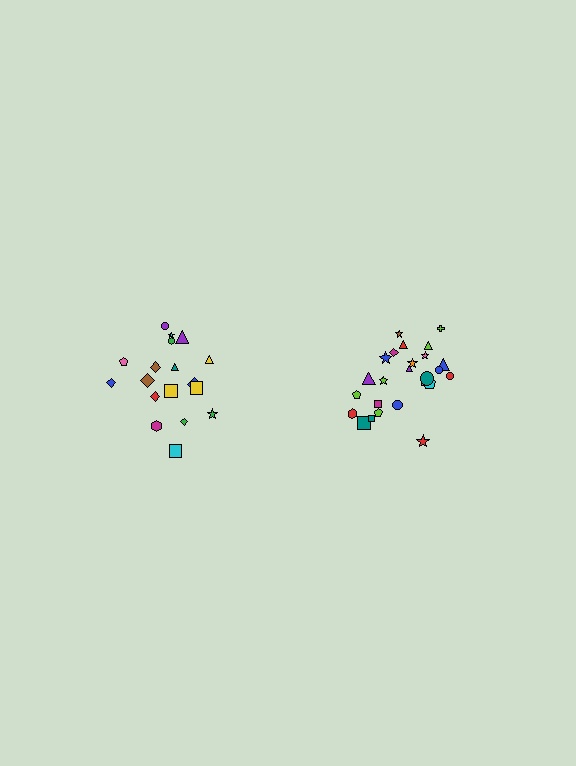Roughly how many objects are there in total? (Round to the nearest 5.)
Roughly 45 objects in total.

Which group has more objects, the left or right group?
The right group.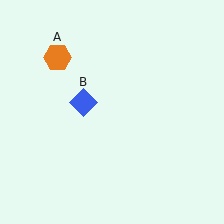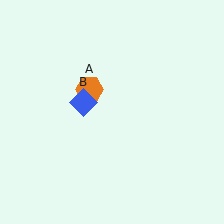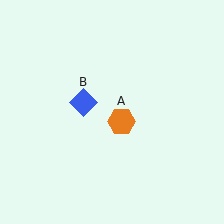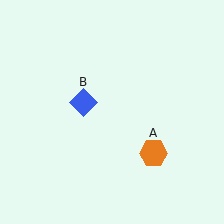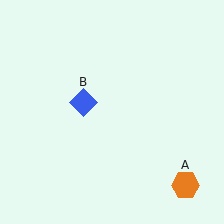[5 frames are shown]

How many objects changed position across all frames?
1 object changed position: orange hexagon (object A).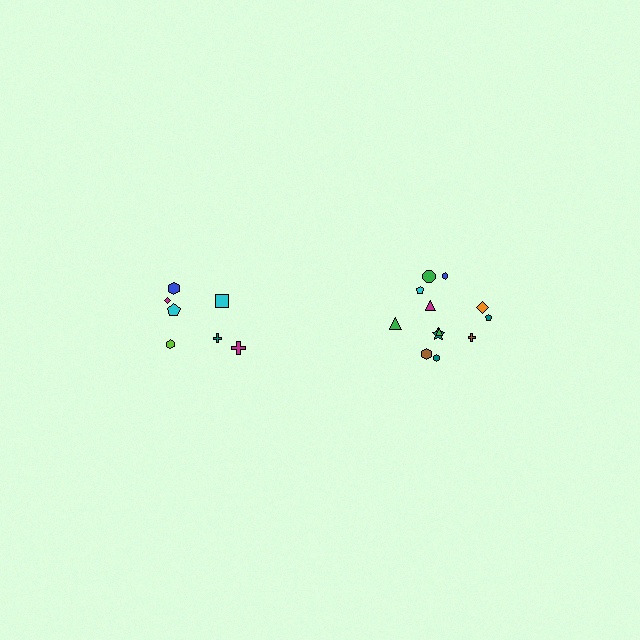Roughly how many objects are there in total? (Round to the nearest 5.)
Roughly 20 objects in total.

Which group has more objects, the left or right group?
The right group.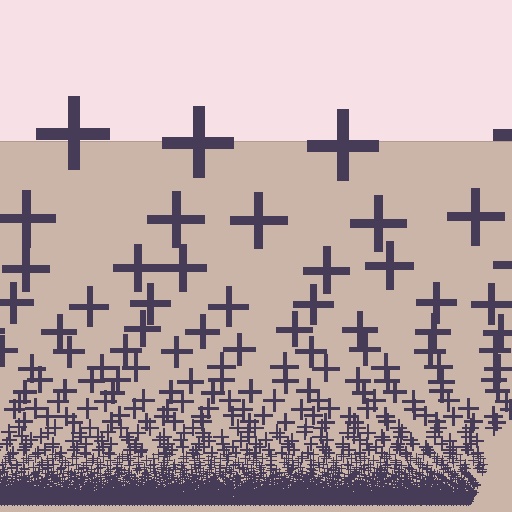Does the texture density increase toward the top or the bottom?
Density increases toward the bottom.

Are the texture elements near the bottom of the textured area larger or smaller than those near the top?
Smaller. The gradient is inverted — elements near the bottom are smaller and denser.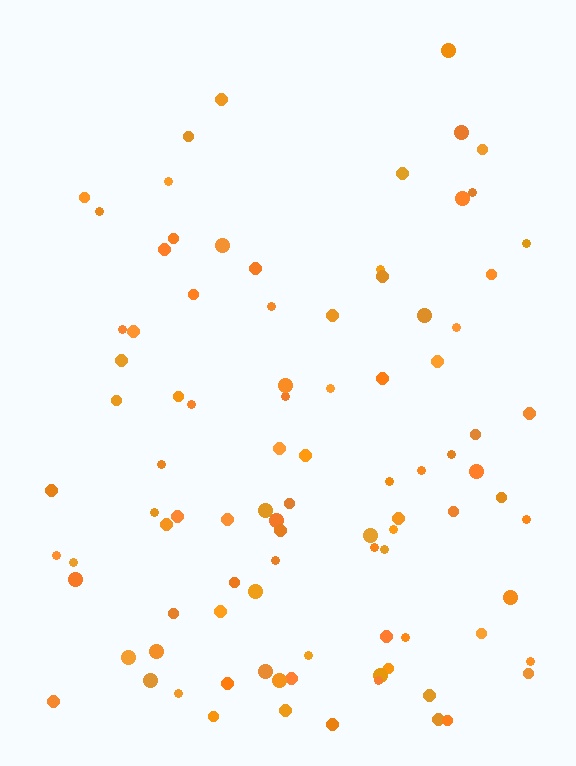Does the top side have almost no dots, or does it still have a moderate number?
Still a moderate number, just noticeably fewer than the bottom.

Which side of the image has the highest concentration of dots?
The bottom.